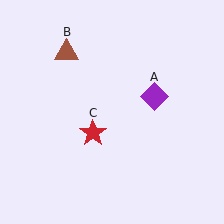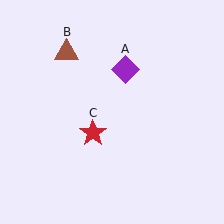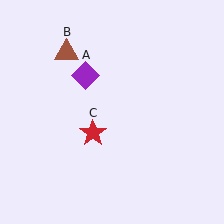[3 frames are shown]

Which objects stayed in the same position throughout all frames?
Brown triangle (object B) and red star (object C) remained stationary.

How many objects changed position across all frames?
1 object changed position: purple diamond (object A).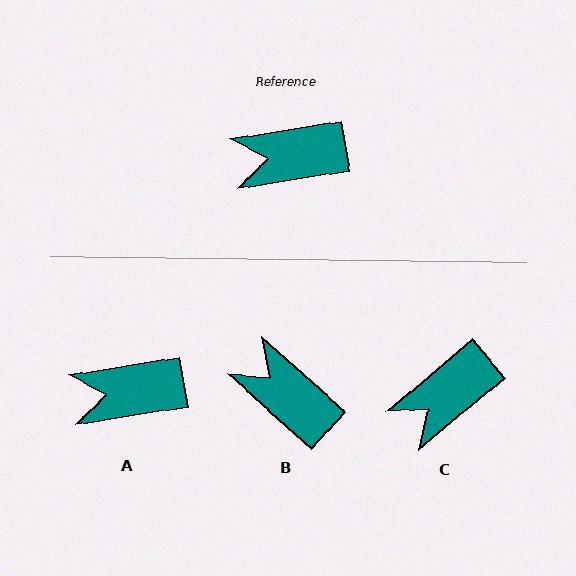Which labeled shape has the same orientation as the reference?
A.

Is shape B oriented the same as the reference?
No, it is off by about 51 degrees.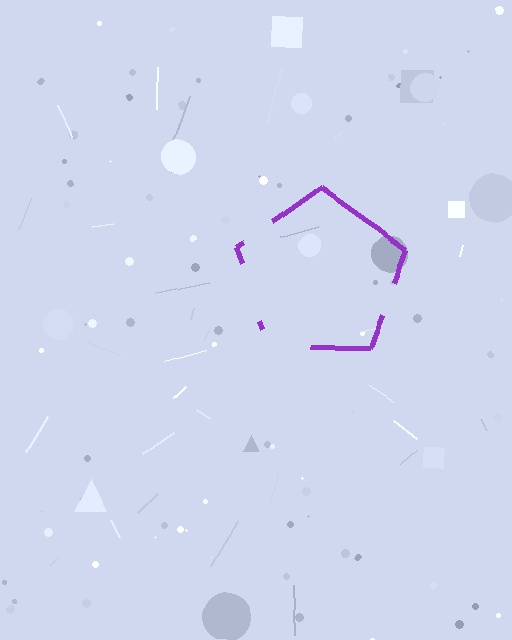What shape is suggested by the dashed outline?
The dashed outline suggests a pentagon.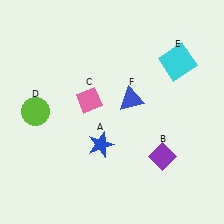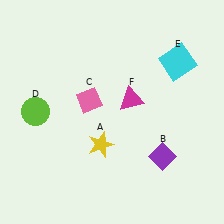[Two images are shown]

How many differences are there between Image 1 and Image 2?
There are 2 differences between the two images.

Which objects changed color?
A changed from blue to yellow. F changed from blue to magenta.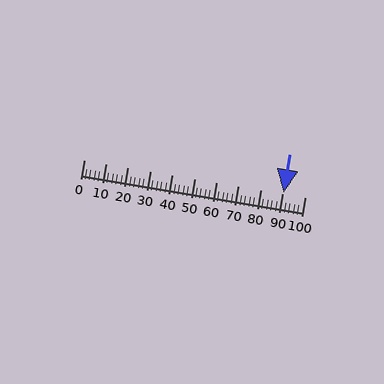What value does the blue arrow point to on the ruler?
The blue arrow points to approximately 90.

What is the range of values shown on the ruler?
The ruler shows values from 0 to 100.